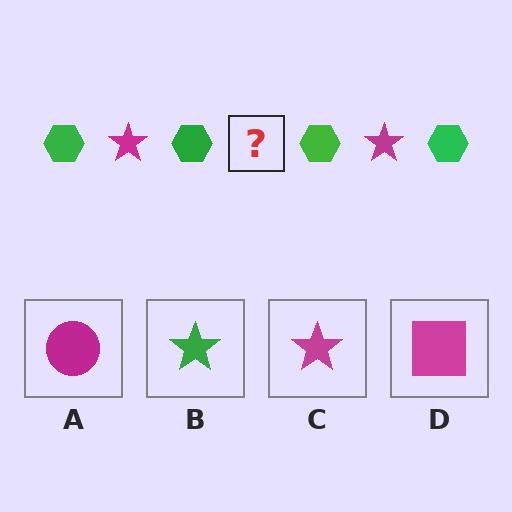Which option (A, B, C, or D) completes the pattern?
C.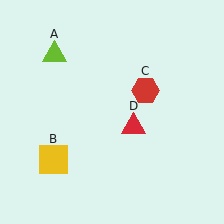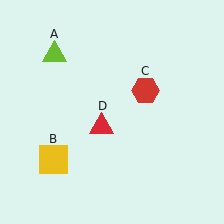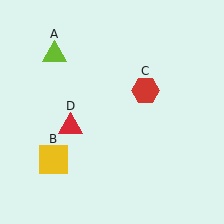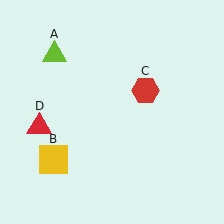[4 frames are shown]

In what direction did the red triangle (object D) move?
The red triangle (object D) moved left.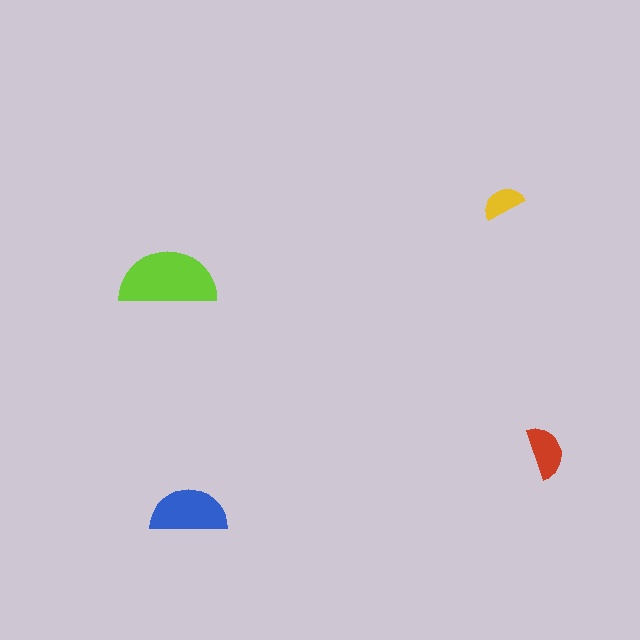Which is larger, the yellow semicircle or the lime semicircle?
The lime one.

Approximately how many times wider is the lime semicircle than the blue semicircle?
About 1.5 times wider.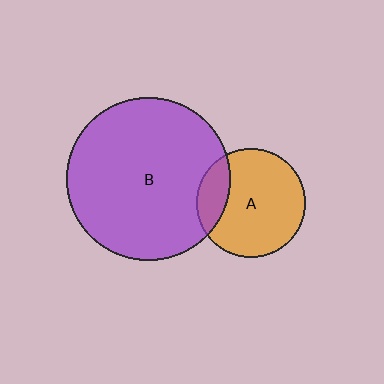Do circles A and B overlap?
Yes.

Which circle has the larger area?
Circle B (purple).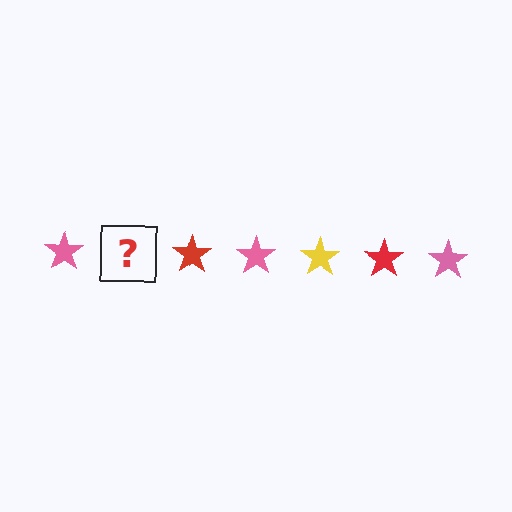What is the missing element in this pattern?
The missing element is a yellow star.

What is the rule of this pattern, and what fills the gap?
The rule is that the pattern cycles through pink, yellow, red stars. The gap should be filled with a yellow star.